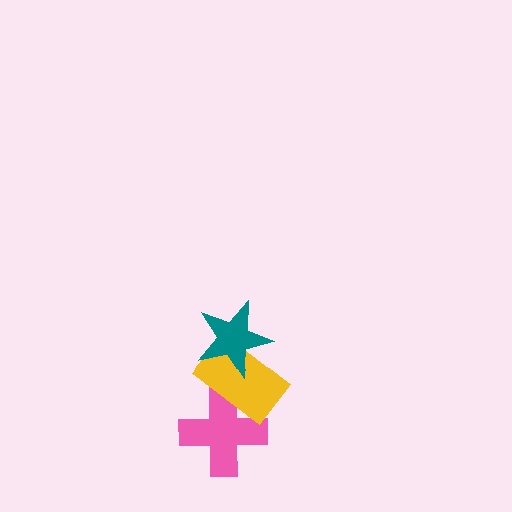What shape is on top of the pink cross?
The yellow rectangle is on top of the pink cross.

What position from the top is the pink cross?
The pink cross is 3rd from the top.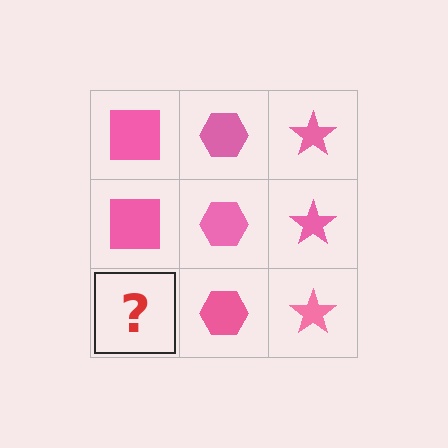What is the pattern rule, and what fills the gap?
The rule is that each column has a consistent shape. The gap should be filled with a pink square.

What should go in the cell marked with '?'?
The missing cell should contain a pink square.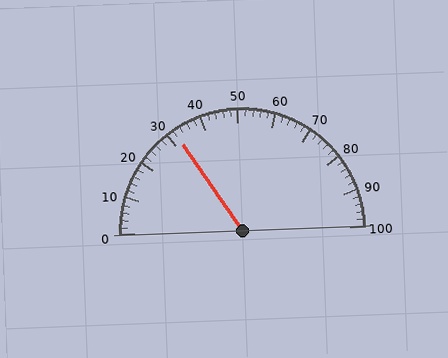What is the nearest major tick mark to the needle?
The nearest major tick mark is 30.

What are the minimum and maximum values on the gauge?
The gauge ranges from 0 to 100.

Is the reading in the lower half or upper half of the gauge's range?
The reading is in the lower half of the range (0 to 100).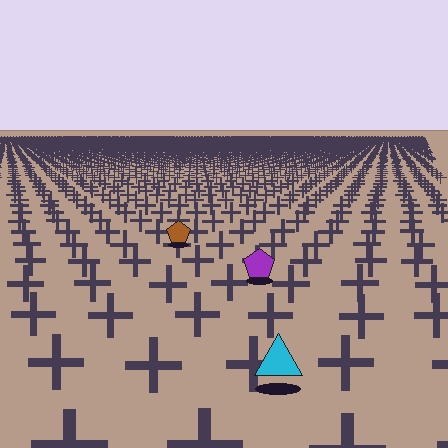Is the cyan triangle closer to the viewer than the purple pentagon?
Yes. The cyan triangle is closer — you can tell from the texture gradient: the ground texture is coarser near it.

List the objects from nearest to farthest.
From nearest to farthest: the cyan triangle, the purple pentagon, the brown pentagon.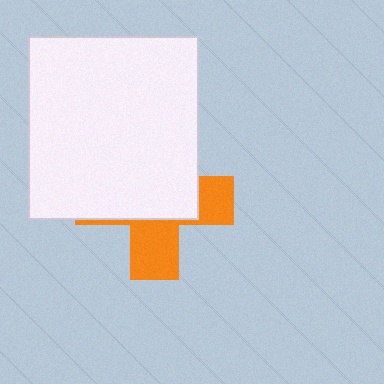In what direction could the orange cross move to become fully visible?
The orange cross could move down. That would shift it out from behind the white rectangle entirely.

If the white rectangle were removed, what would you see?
You would see the complete orange cross.